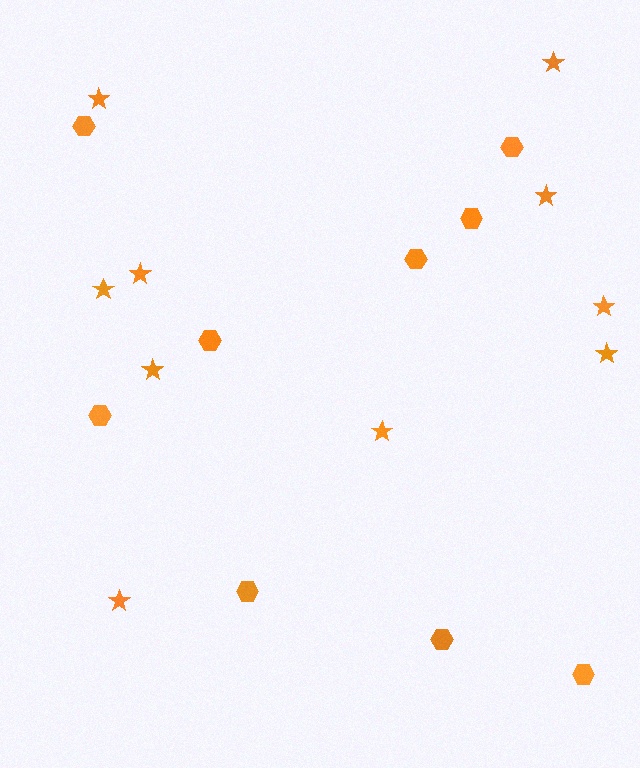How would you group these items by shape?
There are 2 groups: one group of hexagons (9) and one group of stars (10).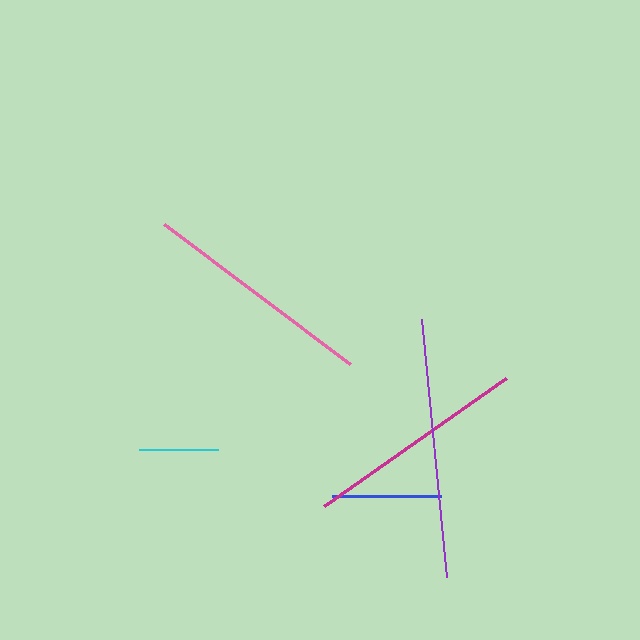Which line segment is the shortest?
The cyan line is the shortest at approximately 79 pixels.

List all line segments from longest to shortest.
From longest to shortest: purple, pink, magenta, blue, cyan.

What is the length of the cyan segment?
The cyan segment is approximately 79 pixels long.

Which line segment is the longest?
The purple line is the longest at approximately 259 pixels.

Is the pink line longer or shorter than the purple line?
The purple line is longer than the pink line.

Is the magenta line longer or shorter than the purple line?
The purple line is longer than the magenta line.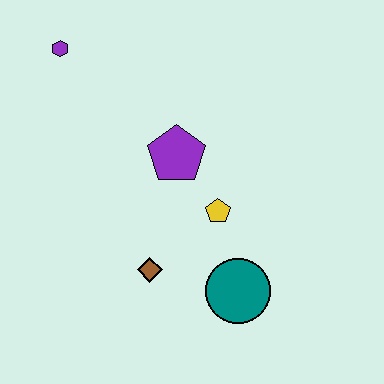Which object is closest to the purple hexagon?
The purple pentagon is closest to the purple hexagon.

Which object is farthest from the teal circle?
The purple hexagon is farthest from the teal circle.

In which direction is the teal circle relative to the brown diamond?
The teal circle is to the right of the brown diamond.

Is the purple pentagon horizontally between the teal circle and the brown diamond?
Yes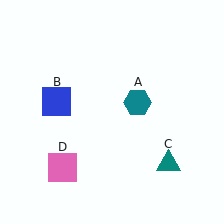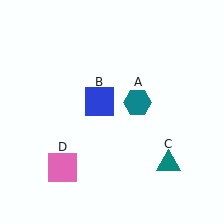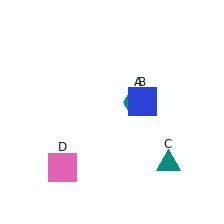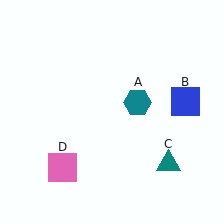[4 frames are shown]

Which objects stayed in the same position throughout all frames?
Teal hexagon (object A) and teal triangle (object C) and pink square (object D) remained stationary.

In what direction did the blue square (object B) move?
The blue square (object B) moved right.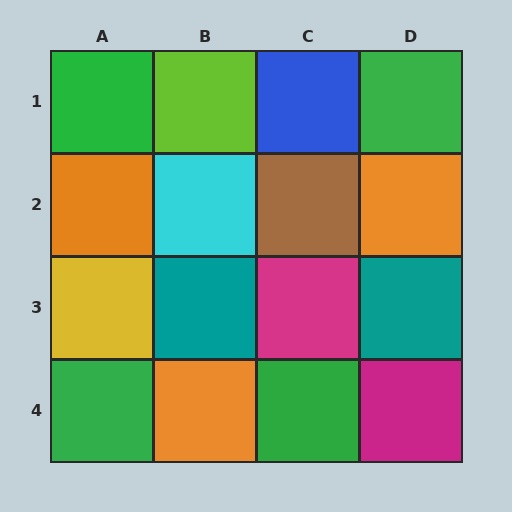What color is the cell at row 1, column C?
Blue.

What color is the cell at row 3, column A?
Yellow.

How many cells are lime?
1 cell is lime.